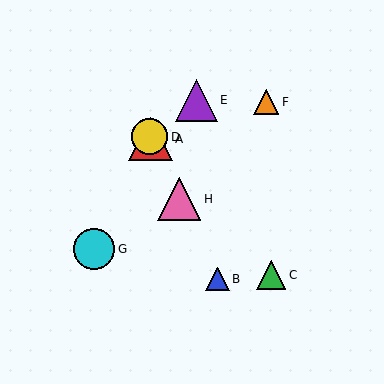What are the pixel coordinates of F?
Object F is at (266, 102).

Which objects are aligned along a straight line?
Objects A, B, D, H are aligned along a straight line.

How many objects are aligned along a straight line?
4 objects (A, B, D, H) are aligned along a straight line.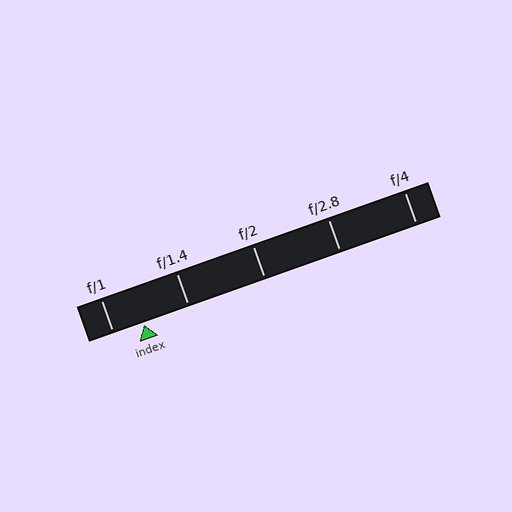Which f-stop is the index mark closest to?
The index mark is closest to f/1.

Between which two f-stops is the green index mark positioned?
The index mark is between f/1 and f/1.4.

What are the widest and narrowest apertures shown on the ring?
The widest aperture shown is f/1 and the narrowest is f/4.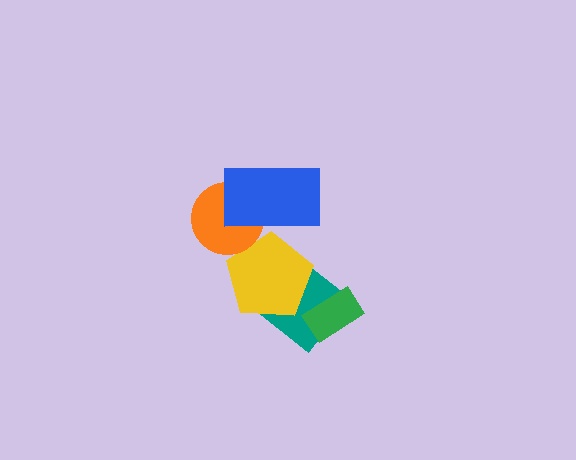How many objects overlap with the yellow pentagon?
3 objects overlap with the yellow pentagon.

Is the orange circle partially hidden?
Yes, it is partially covered by another shape.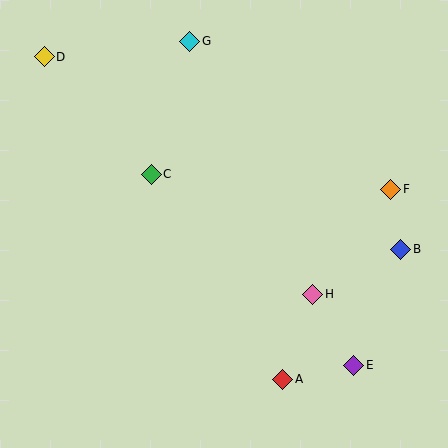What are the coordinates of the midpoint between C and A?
The midpoint between C and A is at (217, 277).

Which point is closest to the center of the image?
Point C at (151, 174) is closest to the center.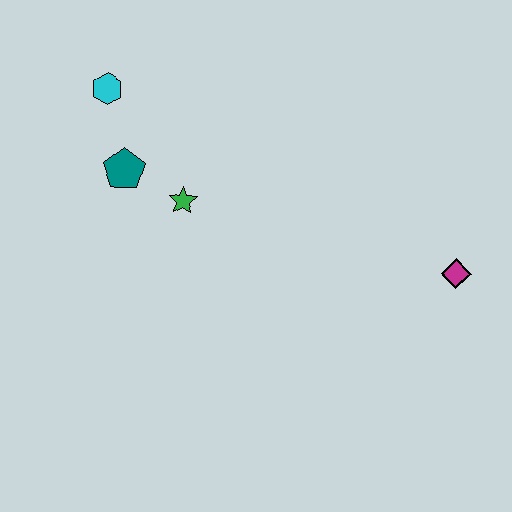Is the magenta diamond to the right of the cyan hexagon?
Yes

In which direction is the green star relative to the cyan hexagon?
The green star is below the cyan hexagon.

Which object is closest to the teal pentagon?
The green star is closest to the teal pentagon.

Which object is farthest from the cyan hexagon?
The magenta diamond is farthest from the cyan hexagon.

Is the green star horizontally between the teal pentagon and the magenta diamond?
Yes